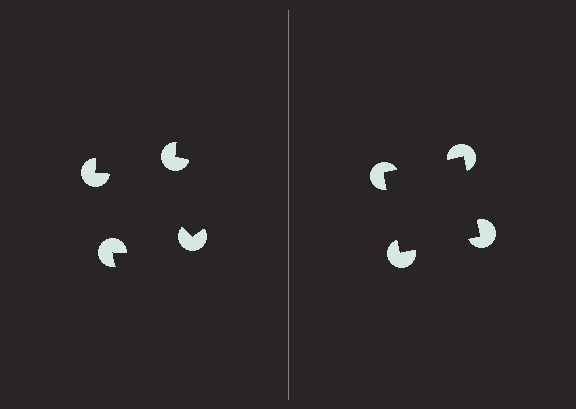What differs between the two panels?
The pac-man discs are positioned identically on both sides; only the wedge orientations differ. On the right they align to a square; on the left they are misaligned.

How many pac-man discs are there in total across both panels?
8 — 4 on each side.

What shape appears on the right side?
An illusory square.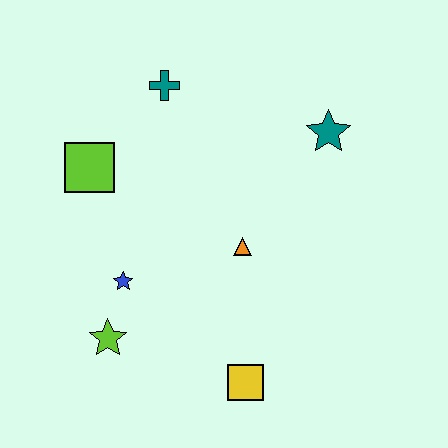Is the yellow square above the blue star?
No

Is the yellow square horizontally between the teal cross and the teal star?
Yes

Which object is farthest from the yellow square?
The teal cross is farthest from the yellow square.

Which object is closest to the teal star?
The orange triangle is closest to the teal star.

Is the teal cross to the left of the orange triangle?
Yes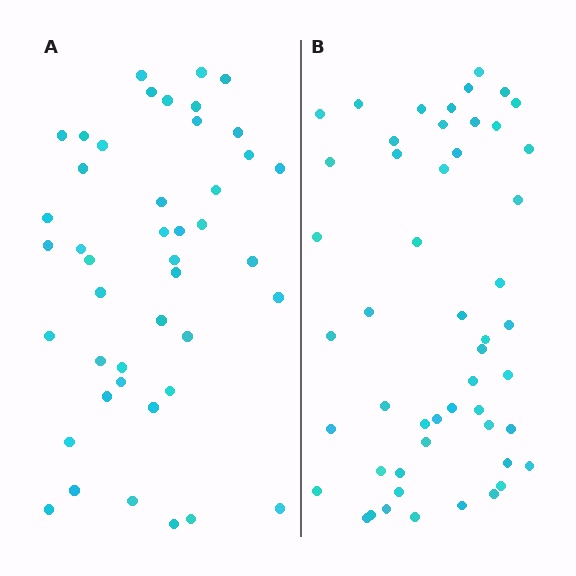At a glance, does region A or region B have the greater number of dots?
Region B (the right region) has more dots.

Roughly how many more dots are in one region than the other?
Region B has roughly 8 or so more dots than region A.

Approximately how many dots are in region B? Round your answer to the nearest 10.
About 50 dots. (The exact count is 51, which rounds to 50.)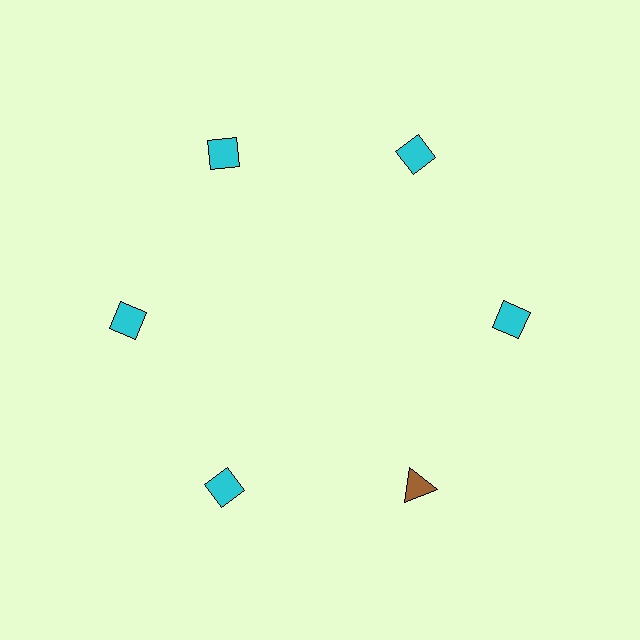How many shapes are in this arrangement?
There are 6 shapes arranged in a ring pattern.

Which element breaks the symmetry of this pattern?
The brown triangle at roughly the 5 o'clock position breaks the symmetry. All other shapes are cyan diamonds.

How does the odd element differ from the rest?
It differs in both color (brown instead of cyan) and shape (triangle instead of diamond).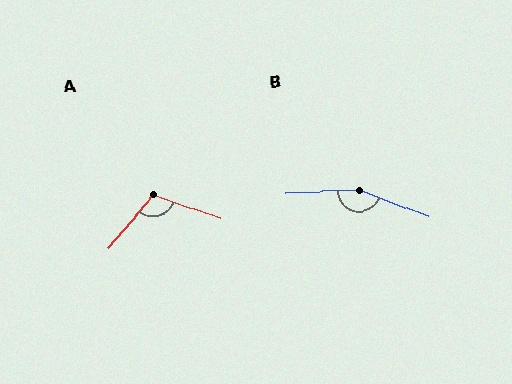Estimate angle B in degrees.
Approximately 156 degrees.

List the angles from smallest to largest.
A (111°), B (156°).